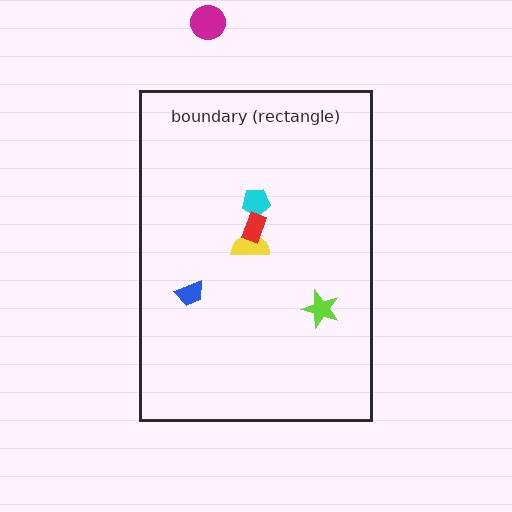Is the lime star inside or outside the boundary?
Inside.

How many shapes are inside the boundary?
5 inside, 1 outside.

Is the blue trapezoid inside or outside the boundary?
Inside.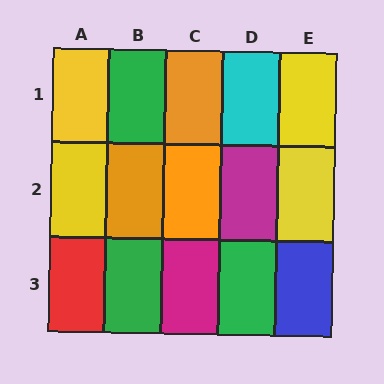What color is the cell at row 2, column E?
Yellow.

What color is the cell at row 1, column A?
Yellow.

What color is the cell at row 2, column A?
Yellow.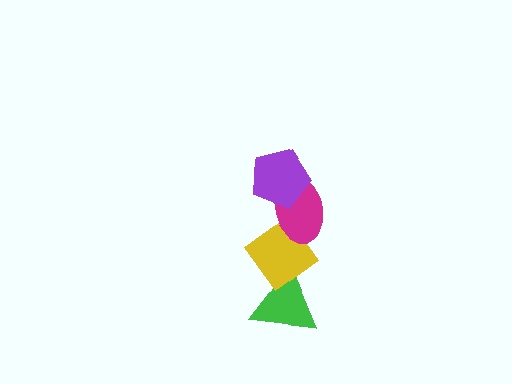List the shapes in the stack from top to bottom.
From top to bottom: the purple pentagon, the magenta ellipse, the yellow diamond, the green triangle.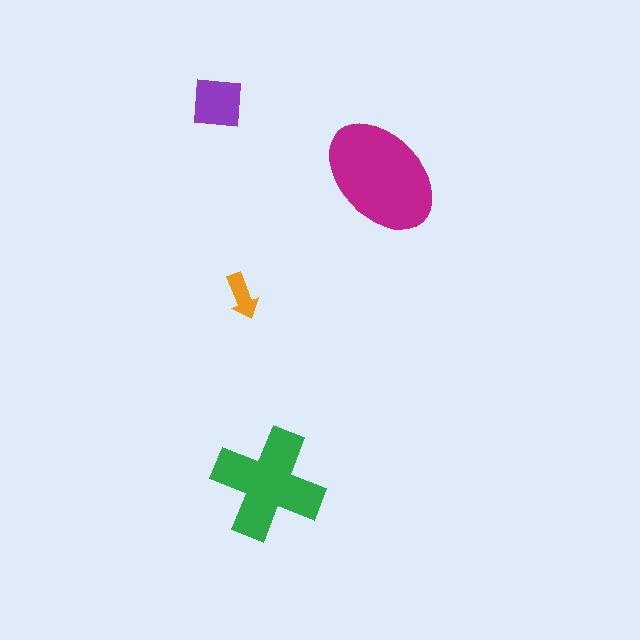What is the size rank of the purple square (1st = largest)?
3rd.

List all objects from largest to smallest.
The magenta ellipse, the green cross, the purple square, the orange arrow.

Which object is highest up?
The purple square is topmost.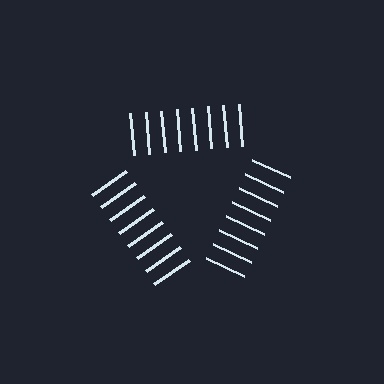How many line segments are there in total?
24 — 8 along each of the 3 edges.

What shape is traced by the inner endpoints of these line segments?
An illusory triangle — the line segments terminate on its edges but no continuous stroke is drawn.